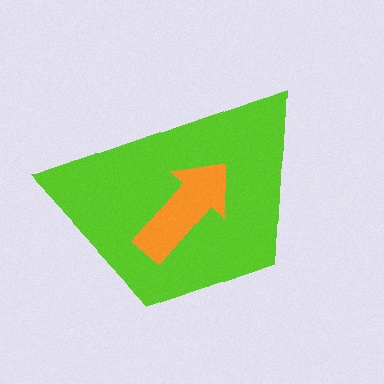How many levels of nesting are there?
2.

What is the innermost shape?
The orange arrow.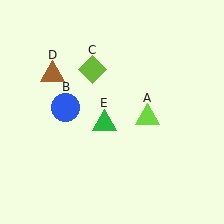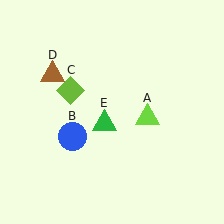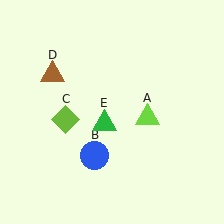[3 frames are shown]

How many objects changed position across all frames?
2 objects changed position: blue circle (object B), lime diamond (object C).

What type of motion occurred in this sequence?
The blue circle (object B), lime diamond (object C) rotated counterclockwise around the center of the scene.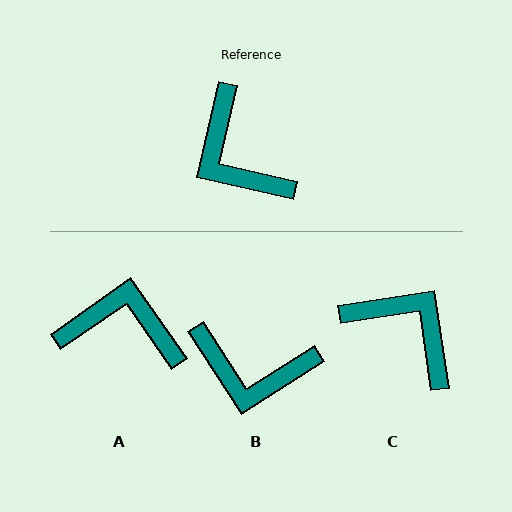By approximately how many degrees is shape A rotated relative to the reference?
Approximately 132 degrees clockwise.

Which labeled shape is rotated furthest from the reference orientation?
C, about 158 degrees away.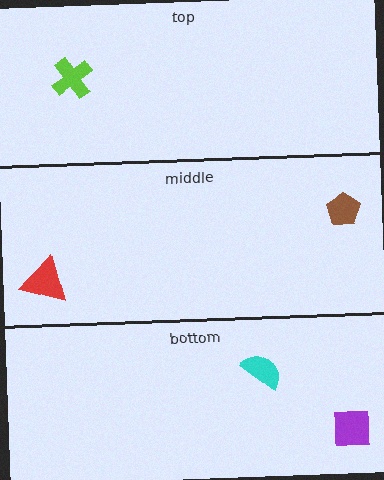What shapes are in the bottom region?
The cyan semicircle, the purple square.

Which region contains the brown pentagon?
The middle region.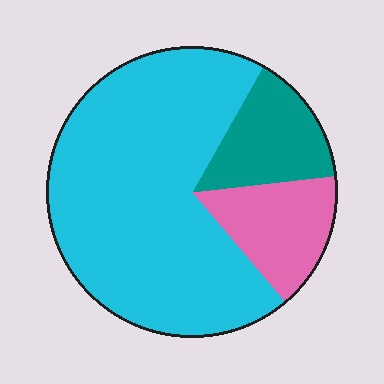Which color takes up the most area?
Cyan, at roughly 70%.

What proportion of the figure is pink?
Pink takes up less than a quarter of the figure.